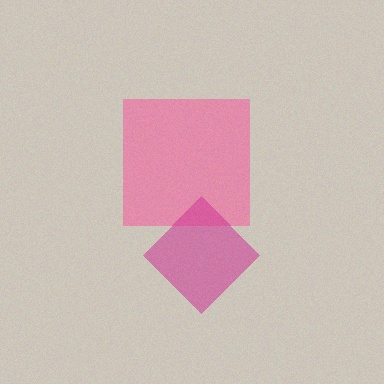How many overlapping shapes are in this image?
There are 2 overlapping shapes in the image.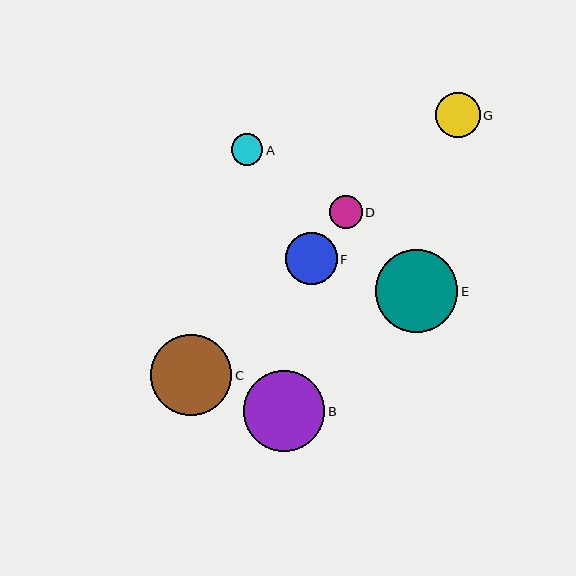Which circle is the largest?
Circle E is the largest with a size of approximately 83 pixels.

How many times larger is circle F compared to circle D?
Circle F is approximately 1.6 times the size of circle D.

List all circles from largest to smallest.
From largest to smallest: E, B, C, F, G, D, A.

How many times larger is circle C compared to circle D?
Circle C is approximately 2.5 times the size of circle D.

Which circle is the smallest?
Circle A is the smallest with a size of approximately 32 pixels.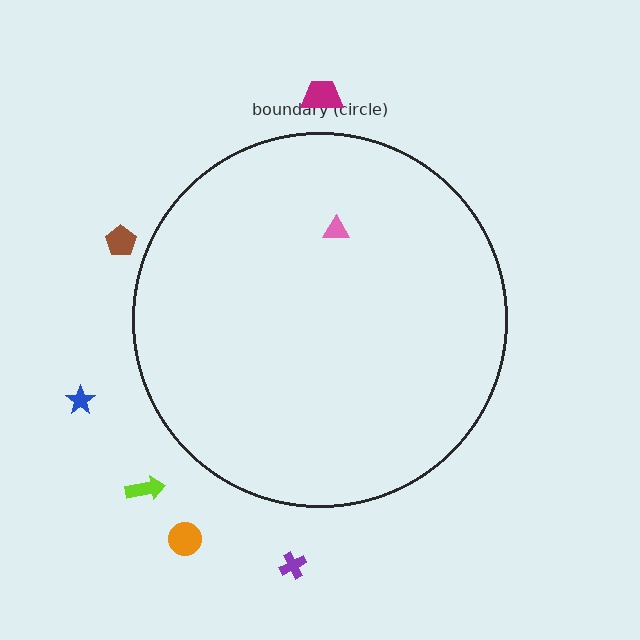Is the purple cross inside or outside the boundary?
Outside.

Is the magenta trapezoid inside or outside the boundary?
Outside.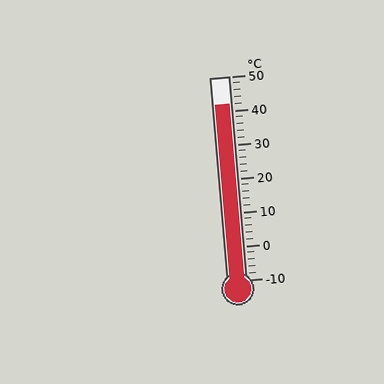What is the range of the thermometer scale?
The thermometer scale ranges from -10°C to 50°C.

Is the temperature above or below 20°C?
The temperature is above 20°C.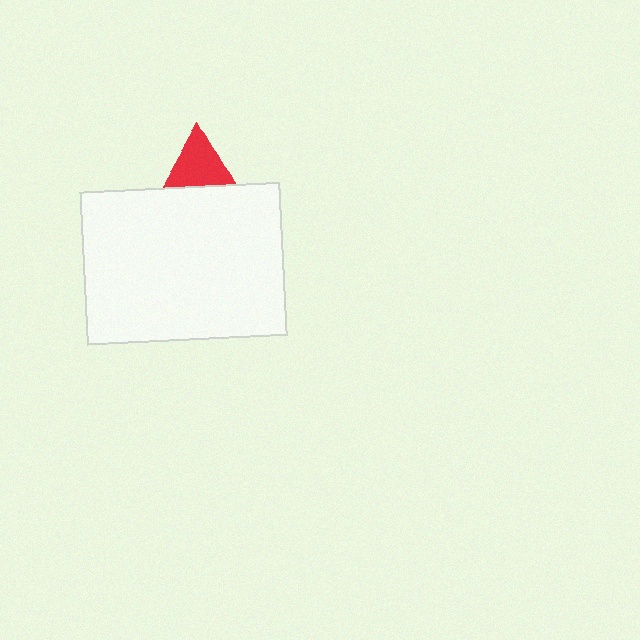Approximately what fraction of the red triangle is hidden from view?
Roughly 47% of the red triangle is hidden behind the white rectangle.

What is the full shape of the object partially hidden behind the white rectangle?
The partially hidden object is a red triangle.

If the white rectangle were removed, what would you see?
You would see the complete red triangle.